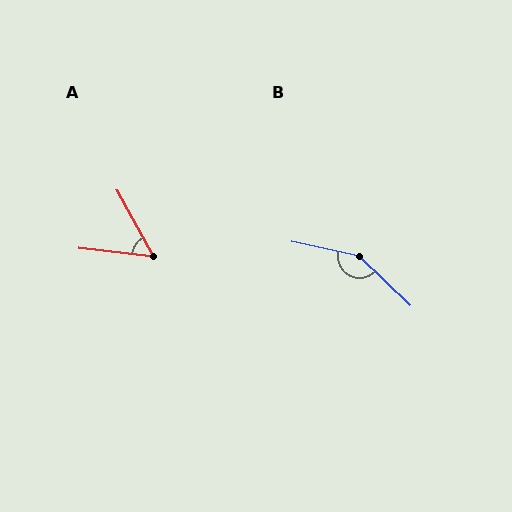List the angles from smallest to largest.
A (55°), B (148°).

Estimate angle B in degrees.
Approximately 148 degrees.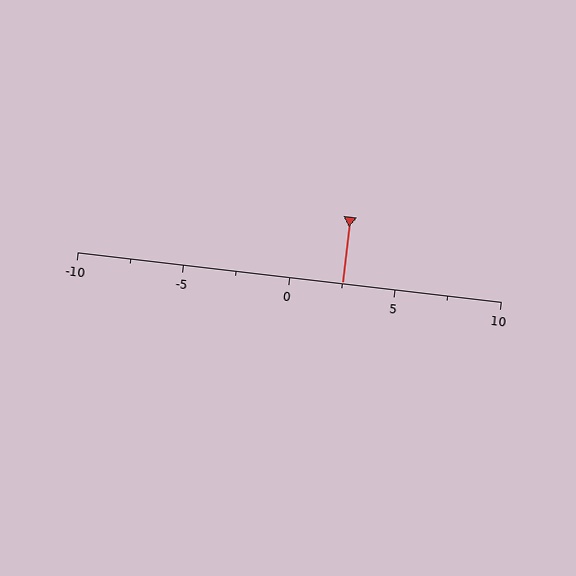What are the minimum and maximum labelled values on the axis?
The axis runs from -10 to 10.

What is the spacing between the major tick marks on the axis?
The major ticks are spaced 5 apart.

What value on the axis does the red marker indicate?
The marker indicates approximately 2.5.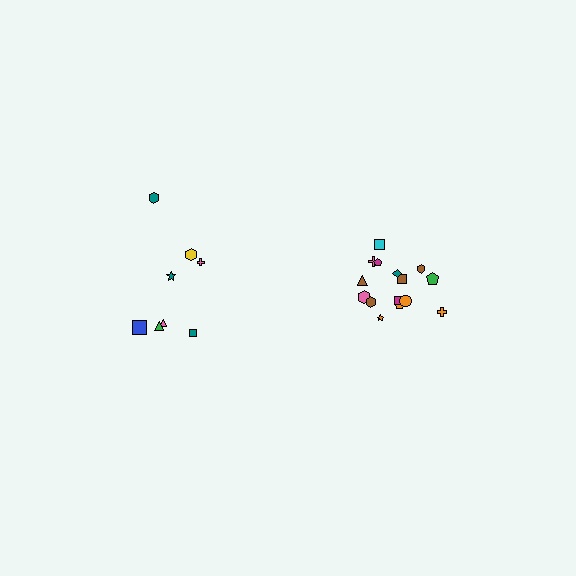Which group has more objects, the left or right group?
The right group.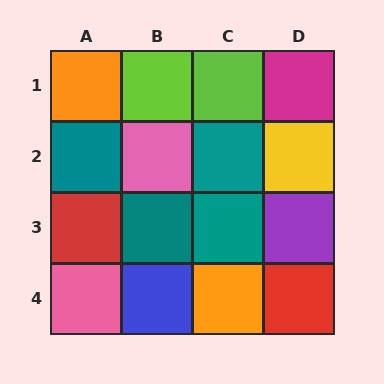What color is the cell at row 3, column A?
Red.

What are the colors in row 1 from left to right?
Orange, lime, lime, magenta.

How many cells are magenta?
1 cell is magenta.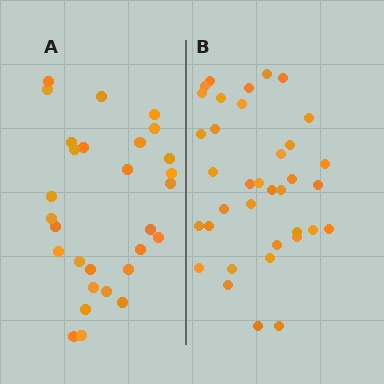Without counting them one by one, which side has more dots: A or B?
Region B (the right region) has more dots.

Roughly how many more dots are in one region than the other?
Region B has roughly 8 or so more dots than region A.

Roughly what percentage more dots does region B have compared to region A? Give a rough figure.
About 25% more.